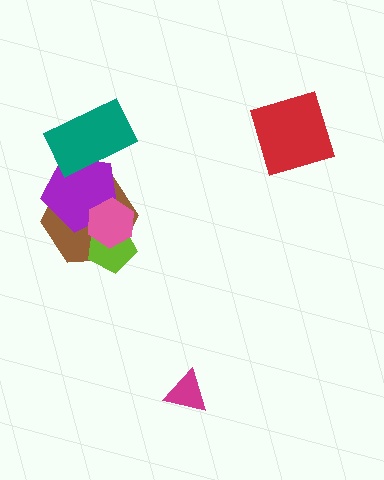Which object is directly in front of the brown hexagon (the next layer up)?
The purple pentagon is directly in front of the brown hexagon.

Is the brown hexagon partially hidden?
Yes, it is partially covered by another shape.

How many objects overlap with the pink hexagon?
3 objects overlap with the pink hexagon.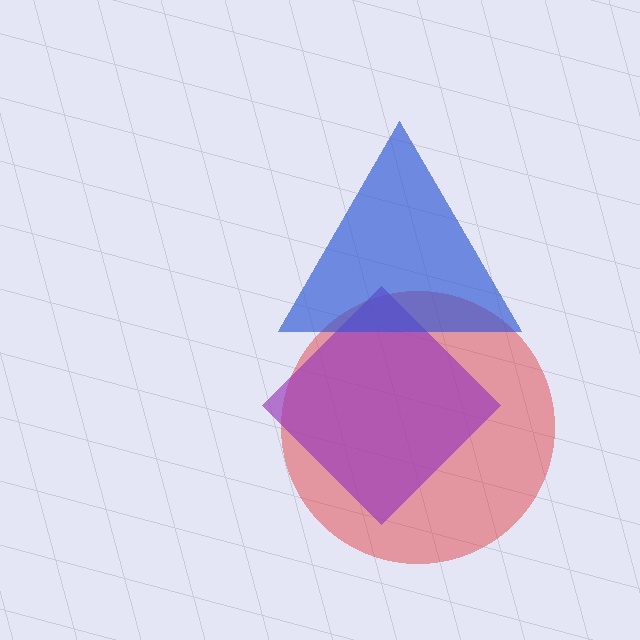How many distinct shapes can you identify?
There are 3 distinct shapes: a red circle, a purple diamond, a blue triangle.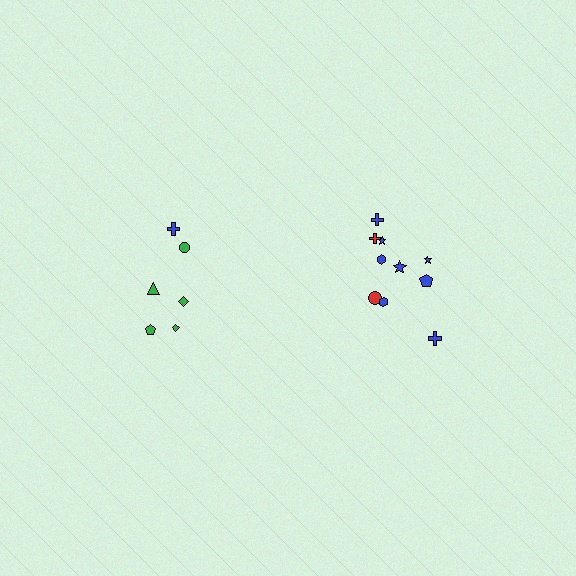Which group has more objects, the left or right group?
The right group.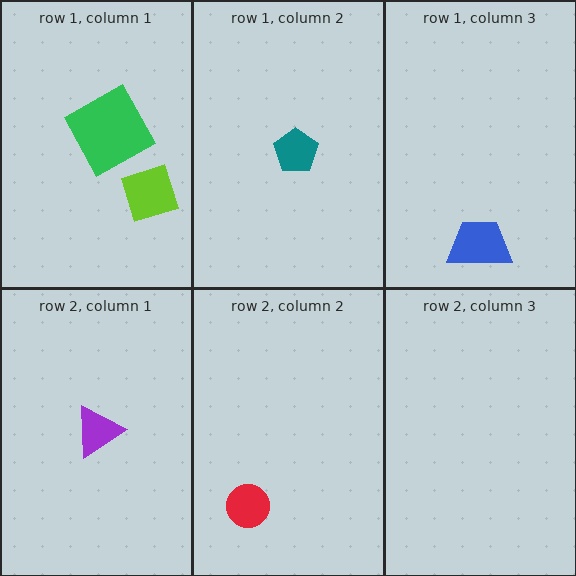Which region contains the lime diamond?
The row 1, column 1 region.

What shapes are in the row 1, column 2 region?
The teal pentagon.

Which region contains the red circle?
The row 2, column 2 region.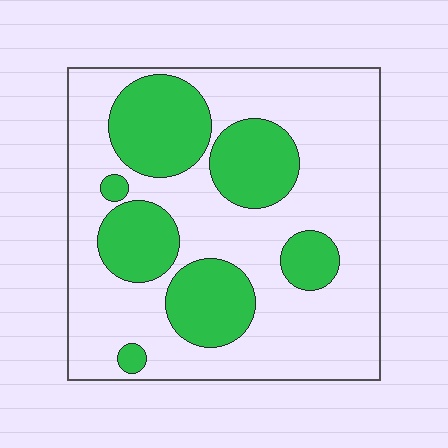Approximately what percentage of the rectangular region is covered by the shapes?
Approximately 30%.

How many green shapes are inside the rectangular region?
7.